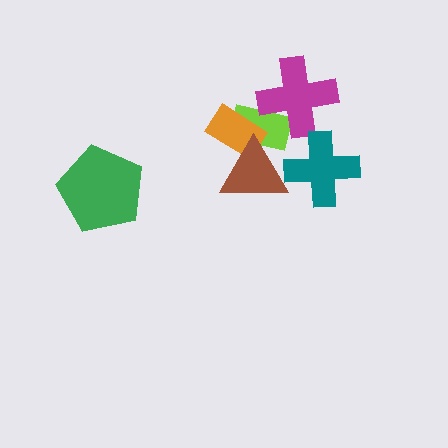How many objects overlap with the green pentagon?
0 objects overlap with the green pentagon.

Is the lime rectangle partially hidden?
Yes, it is partially covered by another shape.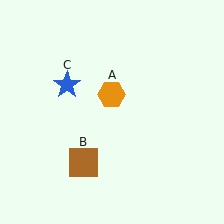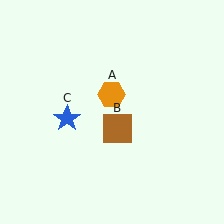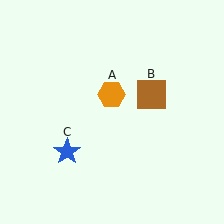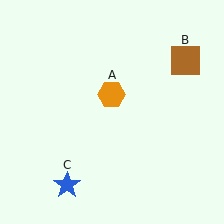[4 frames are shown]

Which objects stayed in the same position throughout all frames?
Orange hexagon (object A) remained stationary.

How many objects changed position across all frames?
2 objects changed position: brown square (object B), blue star (object C).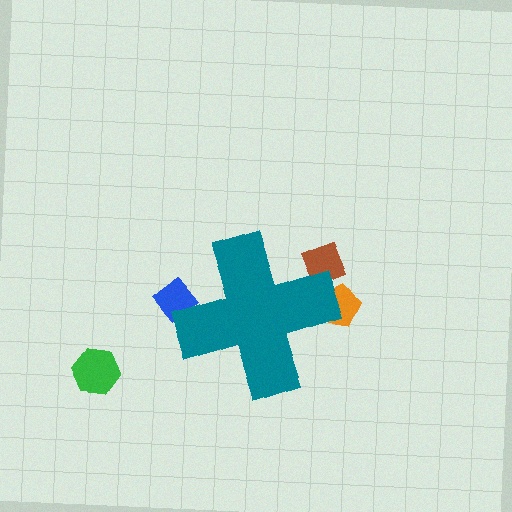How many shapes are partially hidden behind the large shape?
3 shapes are partially hidden.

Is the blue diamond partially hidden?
Yes, the blue diamond is partially hidden behind the teal cross.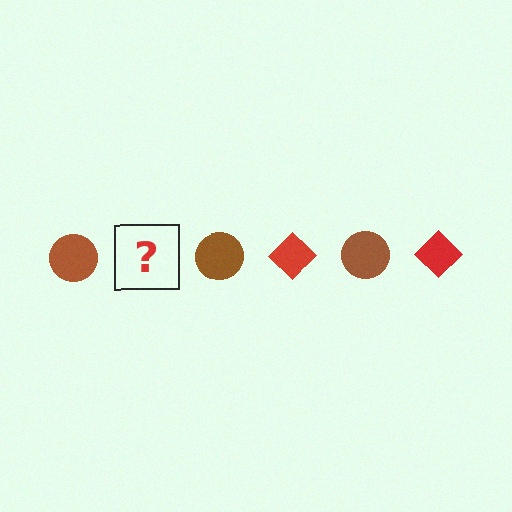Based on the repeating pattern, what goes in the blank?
The blank should be a red diamond.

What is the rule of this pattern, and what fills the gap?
The rule is that the pattern alternates between brown circle and red diamond. The gap should be filled with a red diamond.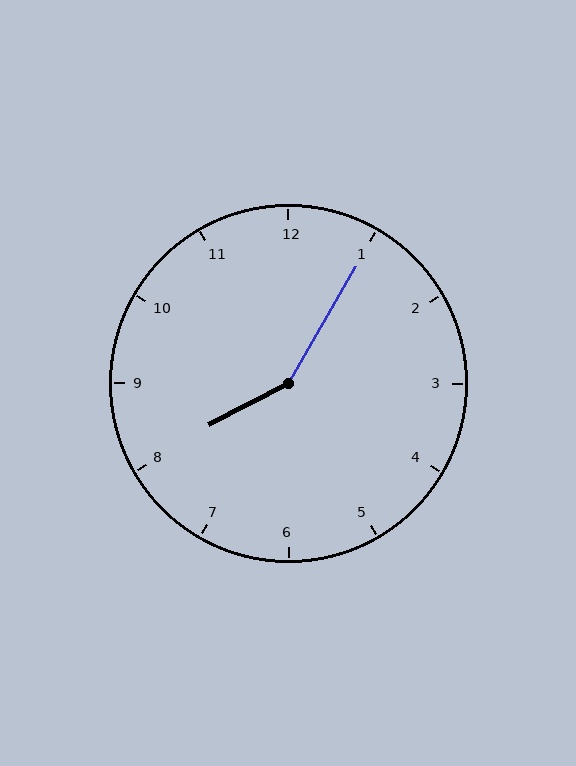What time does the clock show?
8:05.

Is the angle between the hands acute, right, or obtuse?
It is obtuse.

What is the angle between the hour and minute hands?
Approximately 148 degrees.